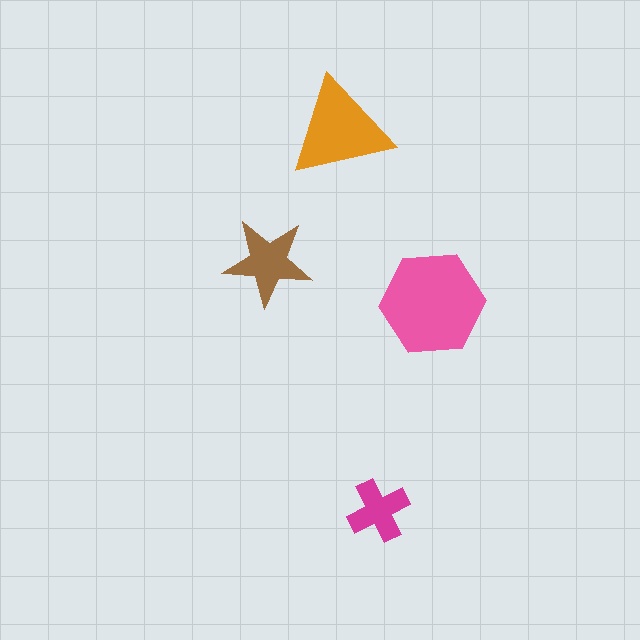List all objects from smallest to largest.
The magenta cross, the brown star, the orange triangle, the pink hexagon.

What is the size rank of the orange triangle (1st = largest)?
2nd.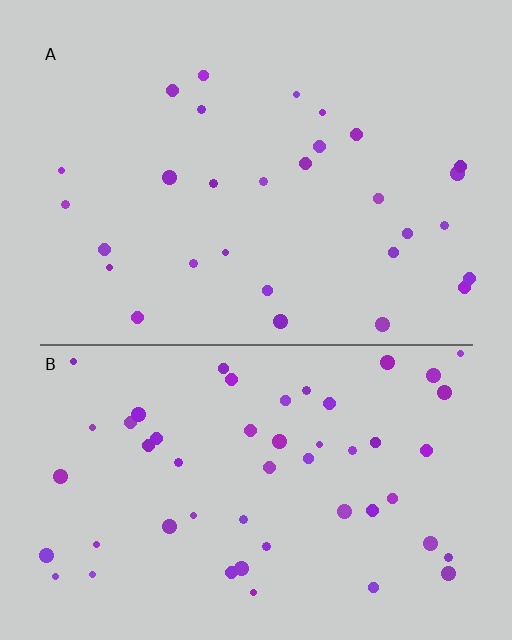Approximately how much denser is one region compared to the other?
Approximately 1.8× — region B over region A.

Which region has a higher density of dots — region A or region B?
B (the bottom).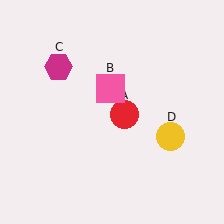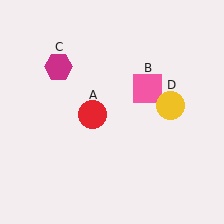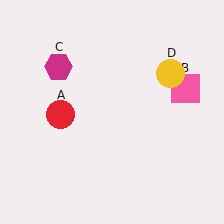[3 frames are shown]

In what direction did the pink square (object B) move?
The pink square (object B) moved right.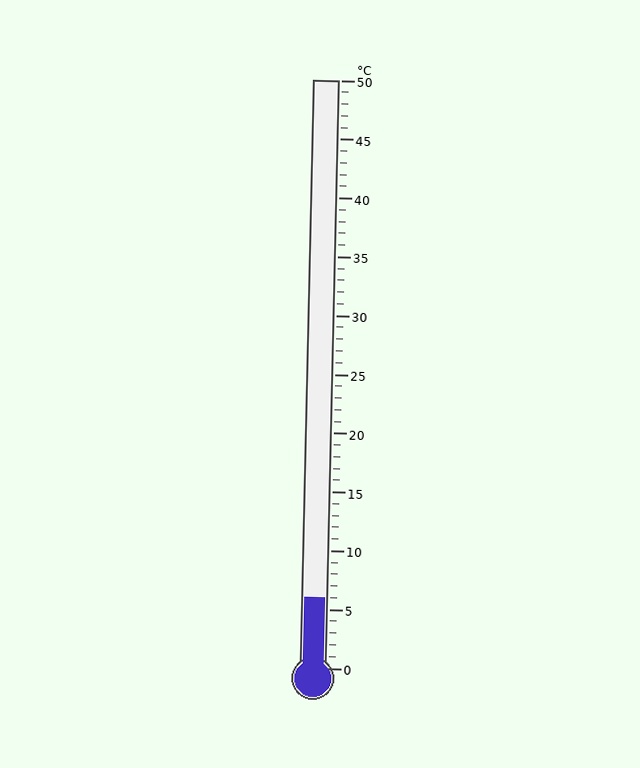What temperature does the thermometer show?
The thermometer shows approximately 6°C.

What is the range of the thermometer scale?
The thermometer scale ranges from 0°C to 50°C.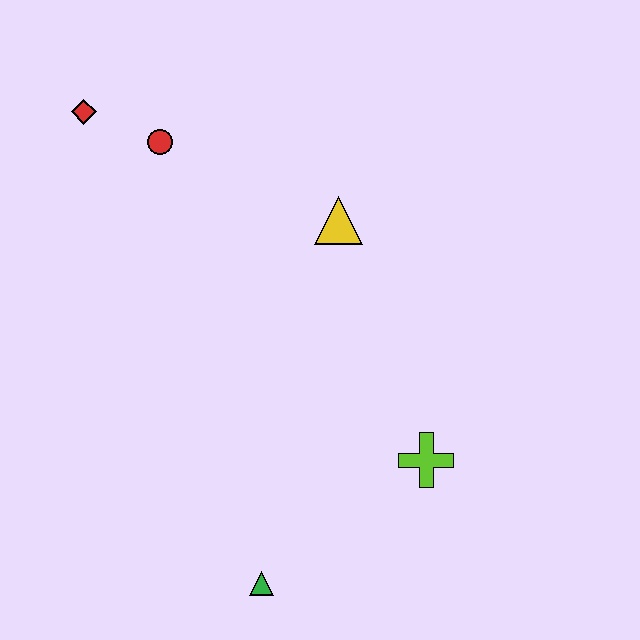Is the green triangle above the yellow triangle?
No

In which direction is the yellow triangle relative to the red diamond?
The yellow triangle is to the right of the red diamond.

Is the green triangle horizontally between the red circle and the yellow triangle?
Yes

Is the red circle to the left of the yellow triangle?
Yes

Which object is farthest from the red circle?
The green triangle is farthest from the red circle.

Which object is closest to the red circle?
The red diamond is closest to the red circle.